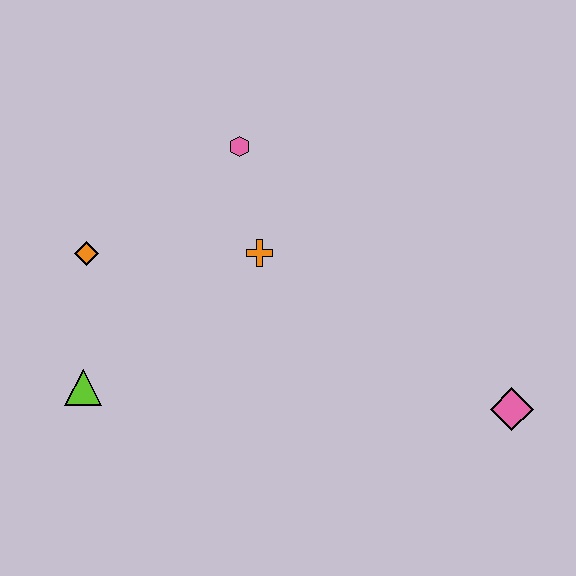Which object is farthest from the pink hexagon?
The pink diamond is farthest from the pink hexagon.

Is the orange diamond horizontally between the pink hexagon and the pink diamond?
No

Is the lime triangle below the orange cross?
Yes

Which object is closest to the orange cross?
The pink hexagon is closest to the orange cross.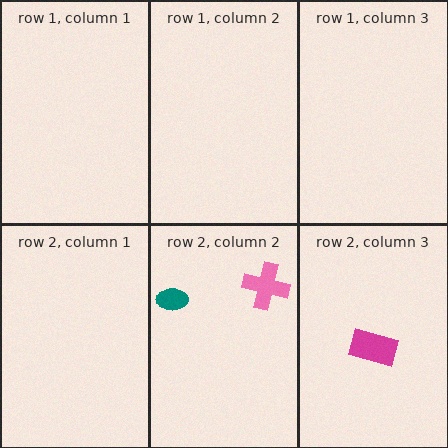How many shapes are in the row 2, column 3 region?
1.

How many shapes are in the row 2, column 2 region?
2.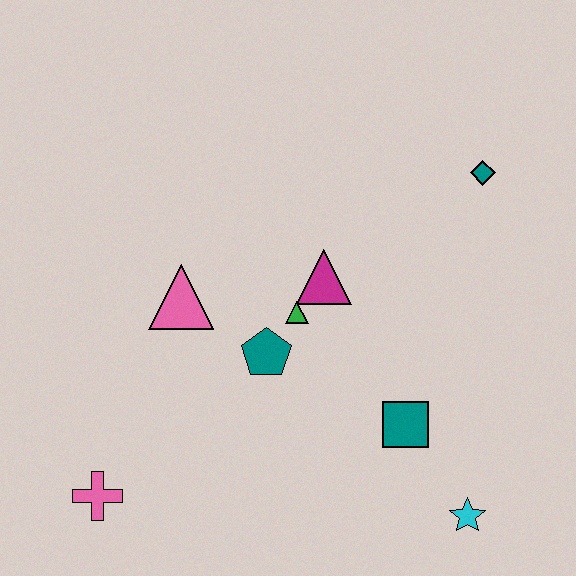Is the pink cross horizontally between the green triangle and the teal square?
No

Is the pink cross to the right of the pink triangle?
No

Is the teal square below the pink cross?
No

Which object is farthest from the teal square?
The pink cross is farthest from the teal square.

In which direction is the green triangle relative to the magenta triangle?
The green triangle is below the magenta triangle.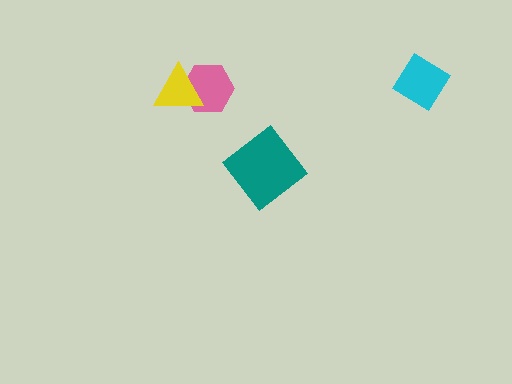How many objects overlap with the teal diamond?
0 objects overlap with the teal diamond.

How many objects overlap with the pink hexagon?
1 object overlaps with the pink hexagon.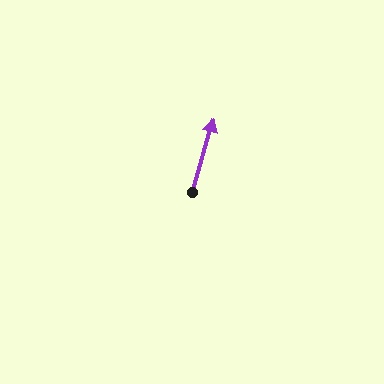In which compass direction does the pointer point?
North.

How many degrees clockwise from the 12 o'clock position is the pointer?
Approximately 17 degrees.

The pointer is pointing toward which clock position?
Roughly 1 o'clock.